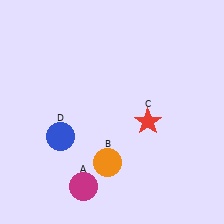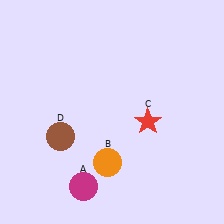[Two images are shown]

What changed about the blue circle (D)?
In Image 1, D is blue. In Image 2, it changed to brown.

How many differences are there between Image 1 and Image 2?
There is 1 difference between the two images.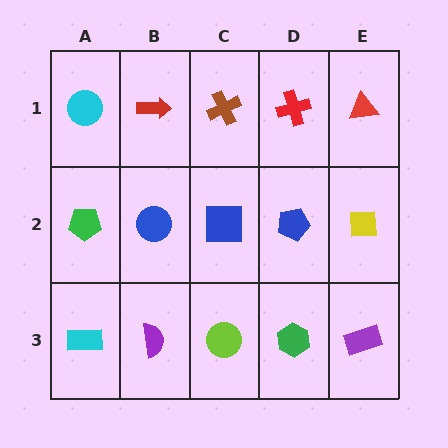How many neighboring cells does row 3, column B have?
3.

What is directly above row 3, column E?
A yellow square.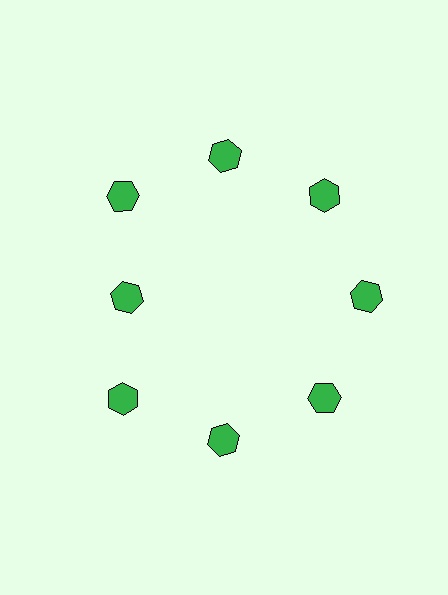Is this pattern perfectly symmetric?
No. The 8 green hexagons are arranged in a ring, but one element near the 9 o'clock position is pulled inward toward the center, breaking the 8-fold rotational symmetry.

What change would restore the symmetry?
The symmetry would be restored by moving it outward, back onto the ring so that all 8 hexagons sit at equal angles and equal distance from the center.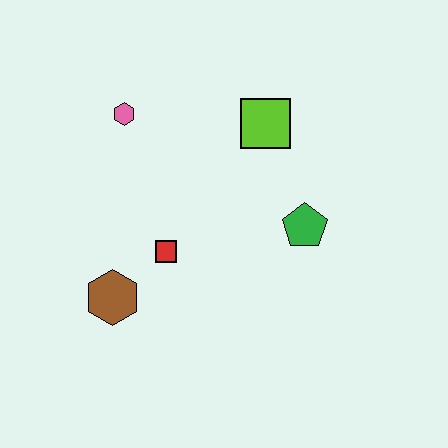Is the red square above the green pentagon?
No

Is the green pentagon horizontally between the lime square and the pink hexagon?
No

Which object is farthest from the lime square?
The brown hexagon is farthest from the lime square.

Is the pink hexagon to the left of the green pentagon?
Yes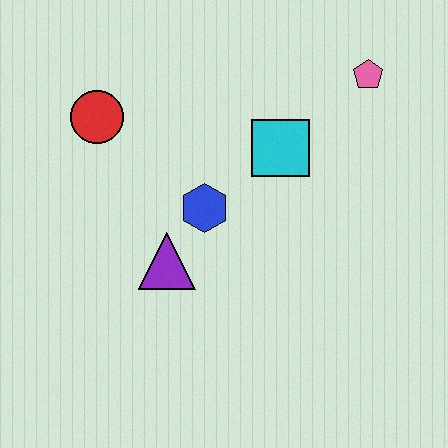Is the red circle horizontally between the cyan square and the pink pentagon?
No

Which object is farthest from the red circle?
The pink pentagon is farthest from the red circle.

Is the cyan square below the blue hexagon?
No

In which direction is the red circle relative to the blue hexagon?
The red circle is to the left of the blue hexagon.